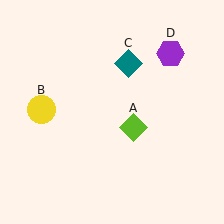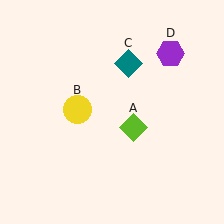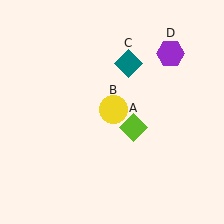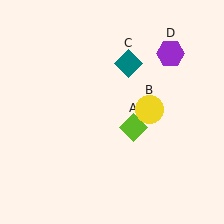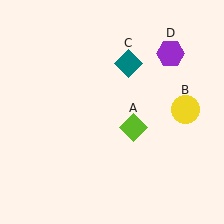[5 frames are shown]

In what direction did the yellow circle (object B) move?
The yellow circle (object B) moved right.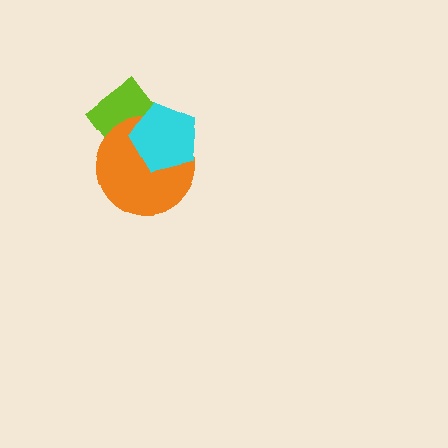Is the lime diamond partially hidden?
Yes, it is partially covered by another shape.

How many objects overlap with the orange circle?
2 objects overlap with the orange circle.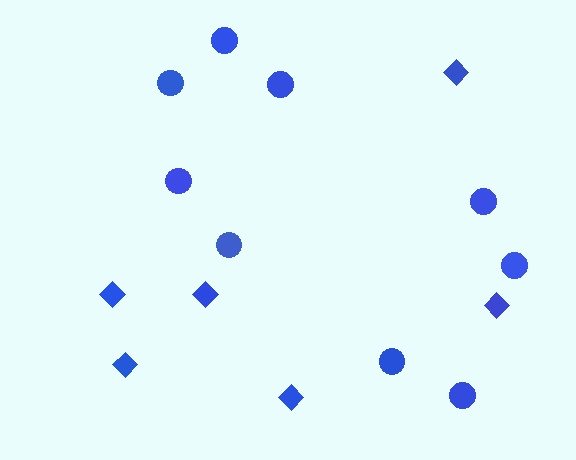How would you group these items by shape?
There are 2 groups: one group of diamonds (6) and one group of circles (9).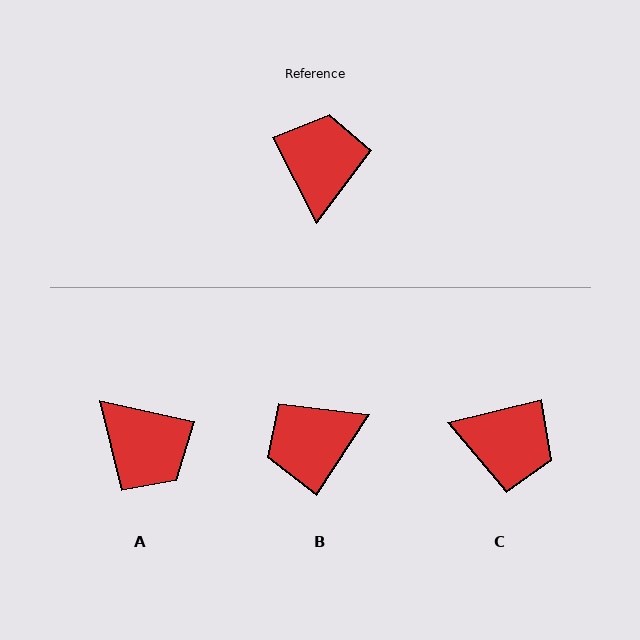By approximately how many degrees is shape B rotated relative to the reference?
Approximately 120 degrees counter-clockwise.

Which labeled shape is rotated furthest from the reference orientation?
A, about 129 degrees away.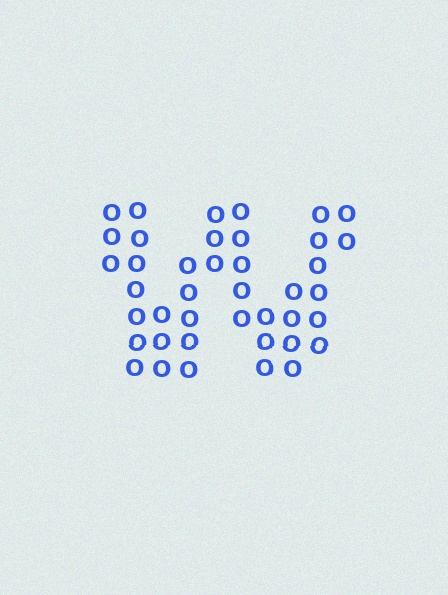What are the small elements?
The small elements are letter O's.